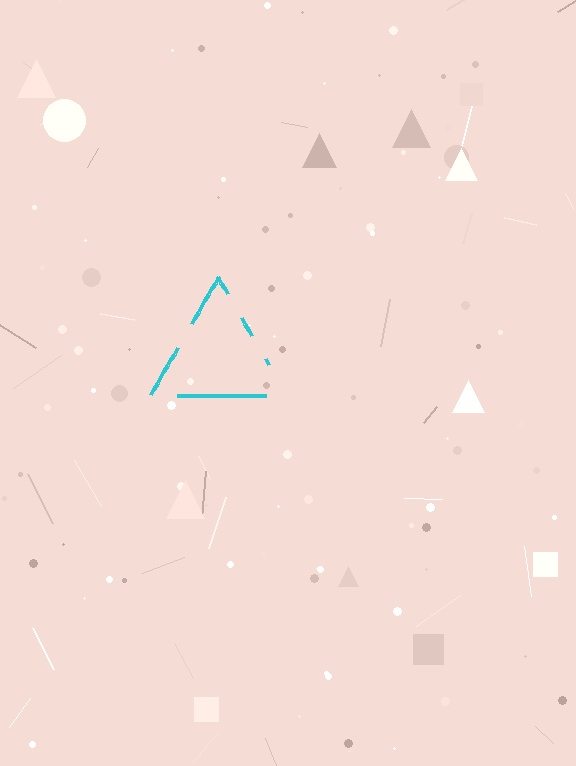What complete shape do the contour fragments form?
The contour fragments form a triangle.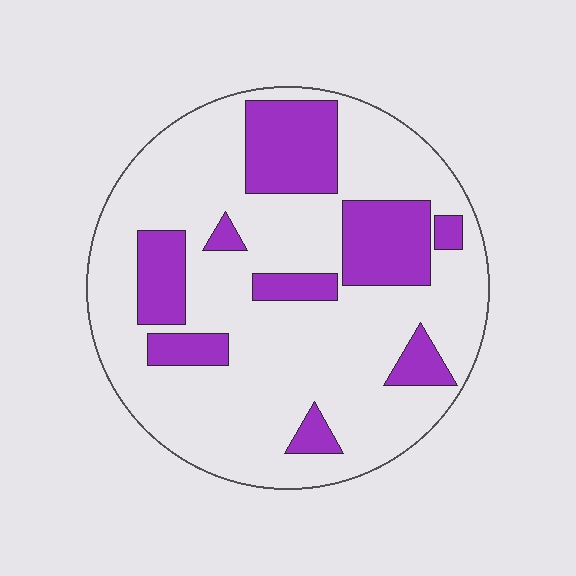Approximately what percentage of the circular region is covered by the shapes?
Approximately 25%.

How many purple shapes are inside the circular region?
9.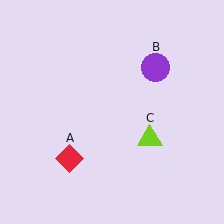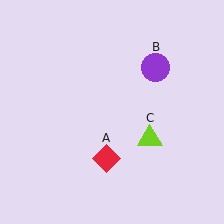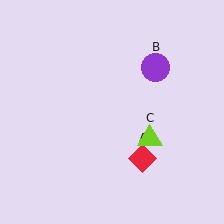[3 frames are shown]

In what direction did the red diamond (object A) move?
The red diamond (object A) moved right.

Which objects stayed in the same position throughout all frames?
Purple circle (object B) and lime triangle (object C) remained stationary.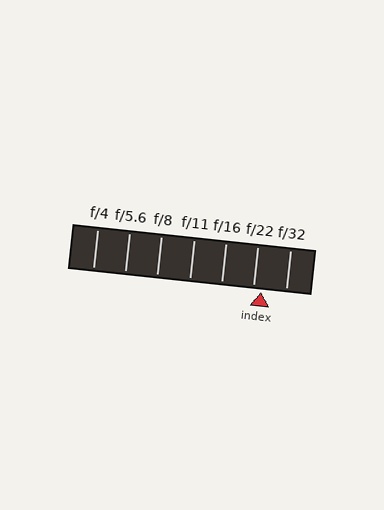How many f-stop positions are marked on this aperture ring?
There are 7 f-stop positions marked.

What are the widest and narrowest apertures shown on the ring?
The widest aperture shown is f/4 and the narrowest is f/32.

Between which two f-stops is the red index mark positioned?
The index mark is between f/22 and f/32.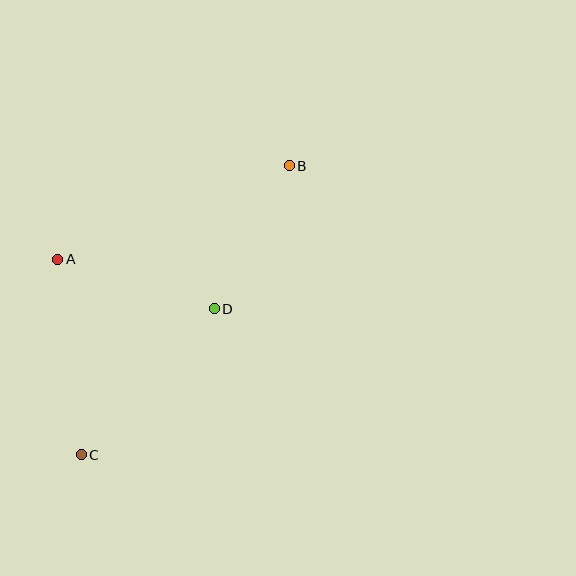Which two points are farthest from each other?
Points B and C are farthest from each other.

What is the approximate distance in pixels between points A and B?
The distance between A and B is approximately 250 pixels.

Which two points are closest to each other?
Points B and D are closest to each other.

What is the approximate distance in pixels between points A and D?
The distance between A and D is approximately 164 pixels.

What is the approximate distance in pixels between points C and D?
The distance between C and D is approximately 197 pixels.